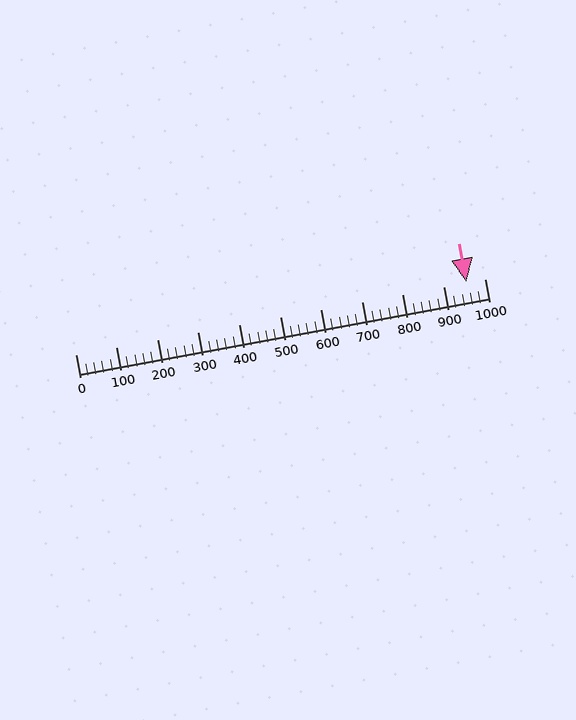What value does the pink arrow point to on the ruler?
The pink arrow points to approximately 957.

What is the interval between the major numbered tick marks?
The major tick marks are spaced 100 units apart.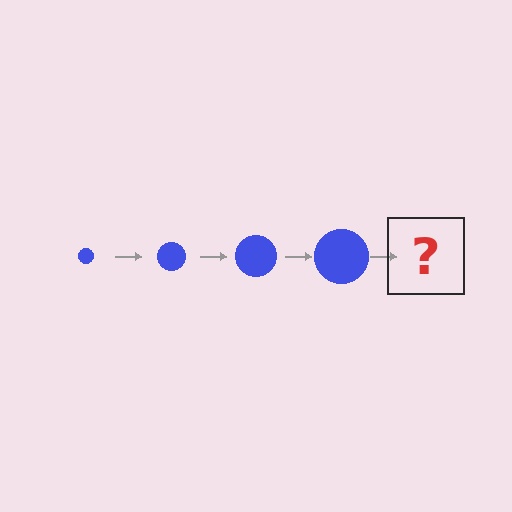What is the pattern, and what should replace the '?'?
The pattern is that the circle gets progressively larger each step. The '?' should be a blue circle, larger than the previous one.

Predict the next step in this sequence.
The next step is a blue circle, larger than the previous one.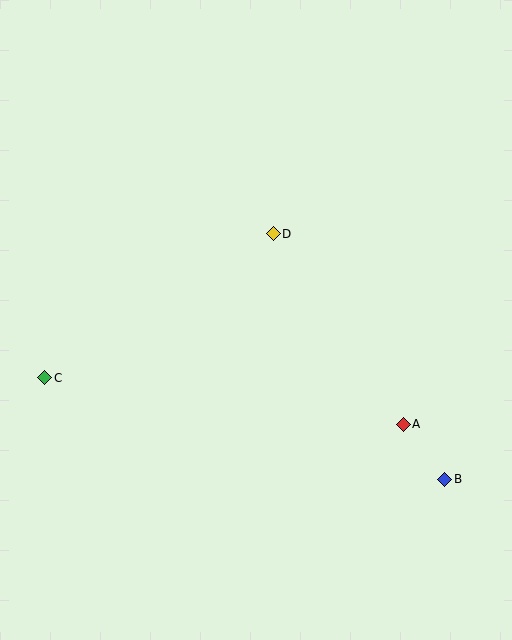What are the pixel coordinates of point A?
Point A is at (403, 424).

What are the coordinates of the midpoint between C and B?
The midpoint between C and B is at (245, 428).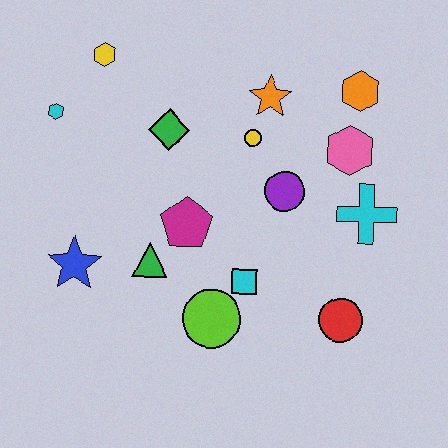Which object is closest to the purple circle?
The yellow circle is closest to the purple circle.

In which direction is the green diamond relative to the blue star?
The green diamond is above the blue star.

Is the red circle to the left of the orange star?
No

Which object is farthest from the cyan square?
The yellow hexagon is farthest from the cyan square.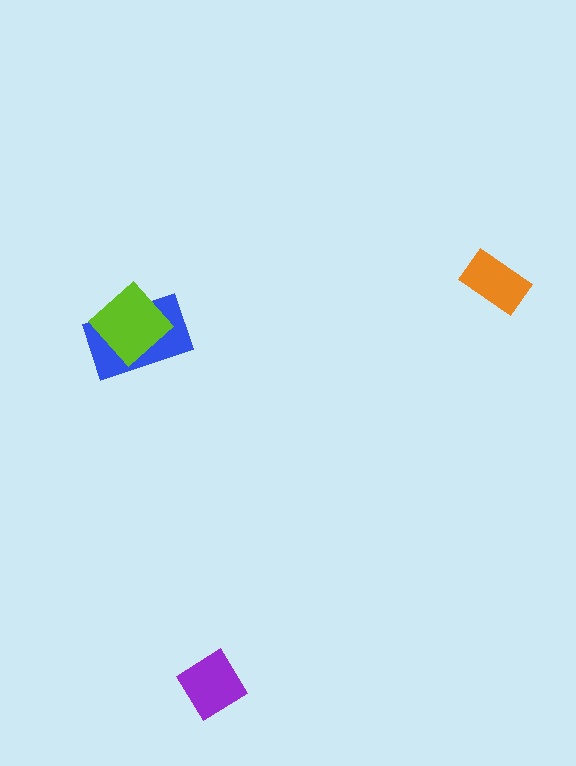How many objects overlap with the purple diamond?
0 objects overlap with the purple diamond.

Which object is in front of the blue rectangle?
The lime diamond is in front of the blue rectangle.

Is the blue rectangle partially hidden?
Yes, it is partially covered by another shape.